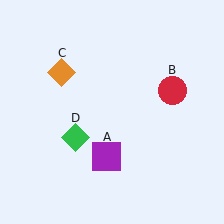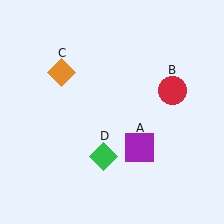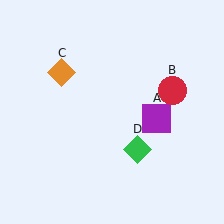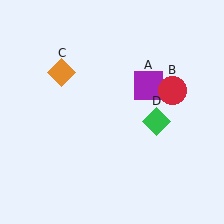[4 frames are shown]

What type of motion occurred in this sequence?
The purple square (object A), green diamond (object D) rotated counterclockwise around the center of the scene.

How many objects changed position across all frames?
2 objects changed position: purple square (object A), green diamond (object D).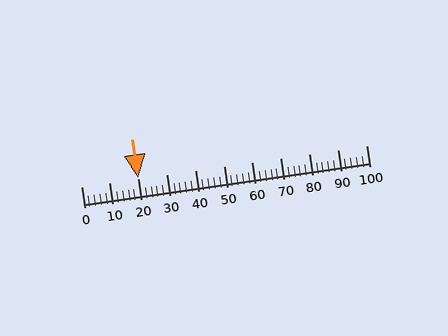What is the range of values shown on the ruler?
The ruler shows values from 0 to 100.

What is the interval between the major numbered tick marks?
The major tick marks are spaced 10 units apart.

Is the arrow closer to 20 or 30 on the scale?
The arrow is closer to 20.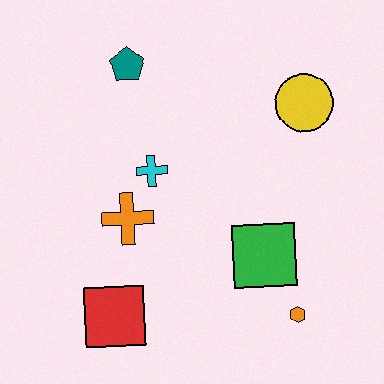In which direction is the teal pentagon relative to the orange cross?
The teal pentagon is above the orange cross.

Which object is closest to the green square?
The orange hexagon is closest to the green square.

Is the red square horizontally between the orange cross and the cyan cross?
No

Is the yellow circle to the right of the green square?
Yes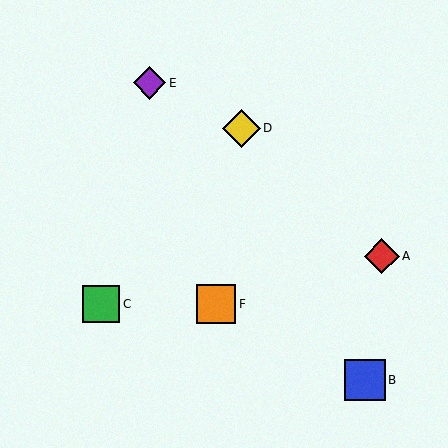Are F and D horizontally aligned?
No, F is at y≈304 and D is at y≈128.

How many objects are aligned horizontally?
2 objects (C, F) are aligned horizontally.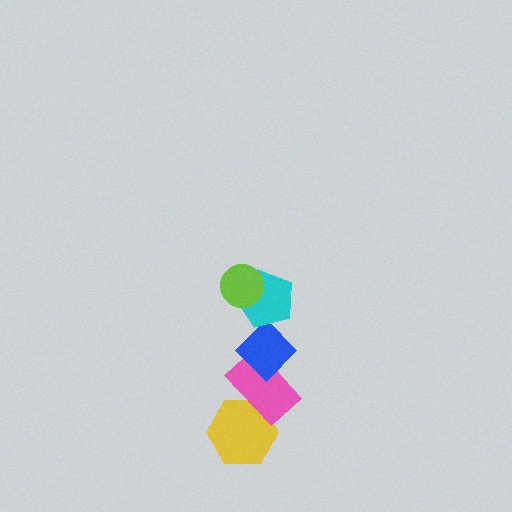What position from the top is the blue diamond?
The blue diamond is 3rd from the top.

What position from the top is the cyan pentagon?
The cyan pentagon is 2nd from the top.